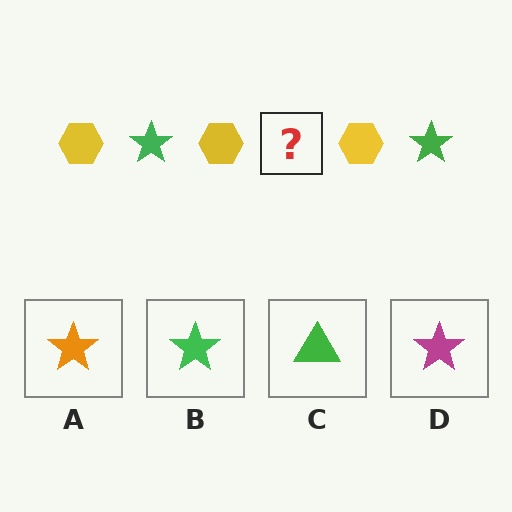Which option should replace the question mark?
Option B.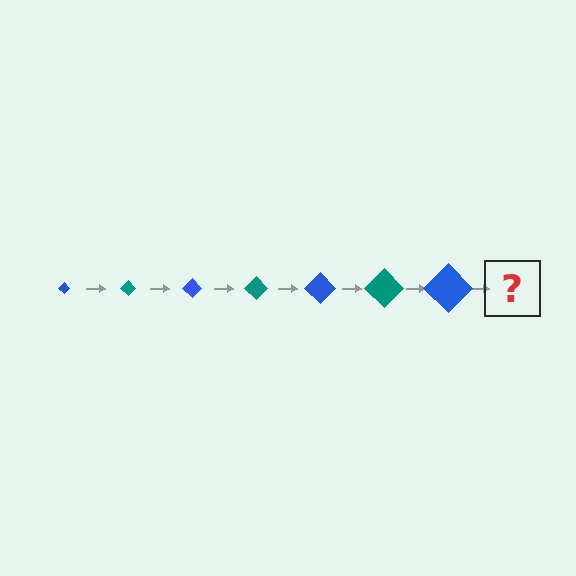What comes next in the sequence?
The next element should be a teal diamond, larger than the previous one.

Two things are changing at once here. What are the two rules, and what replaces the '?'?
The two rules are that the diamond grows larger each step and the color cycles through blue and teal. The '?' should be a teal diamond, larger than the previous one.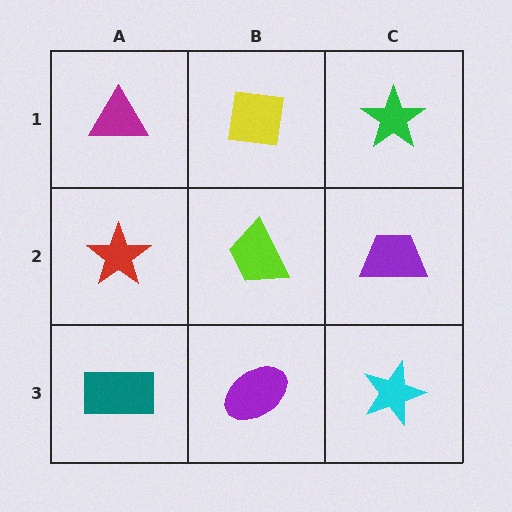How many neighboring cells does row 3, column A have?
2.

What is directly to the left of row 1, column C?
A yellow square.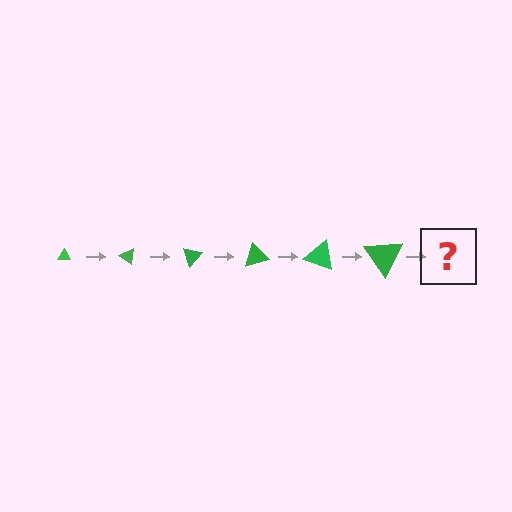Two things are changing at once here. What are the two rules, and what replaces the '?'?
The two rules are that the triangle grows larger each step and it rotates 35 degrees each step. The '?' should be a triangle, larger than the previous one and rotated 210 degrees from the start.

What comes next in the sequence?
The next element should be a triangle, larger than the previous one and rotated 210 degrees from the start.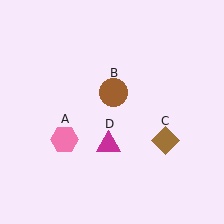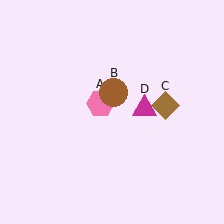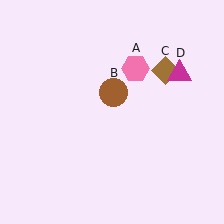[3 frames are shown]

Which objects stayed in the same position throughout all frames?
Brown circle (object B) remained stationary.